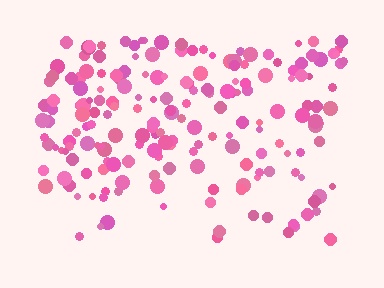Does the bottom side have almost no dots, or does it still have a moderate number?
Still a moderate number, just noticeably fewer than the top.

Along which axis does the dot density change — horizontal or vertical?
Vertical.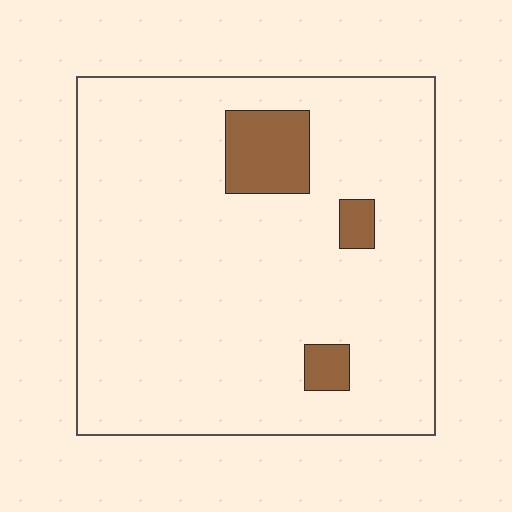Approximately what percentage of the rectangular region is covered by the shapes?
Approximately 10%.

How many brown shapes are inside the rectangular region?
3.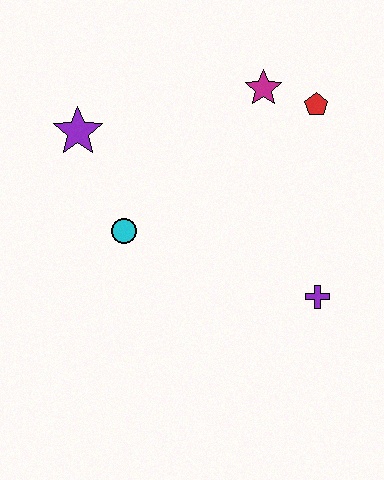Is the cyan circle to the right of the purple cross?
No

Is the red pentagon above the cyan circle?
Yes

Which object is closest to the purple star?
The cyan circle is closest to the purple star.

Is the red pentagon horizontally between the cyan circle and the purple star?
No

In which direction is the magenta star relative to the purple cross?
The magenta star is above the purple cross.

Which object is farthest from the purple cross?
The purple star is farthest from the purple cross.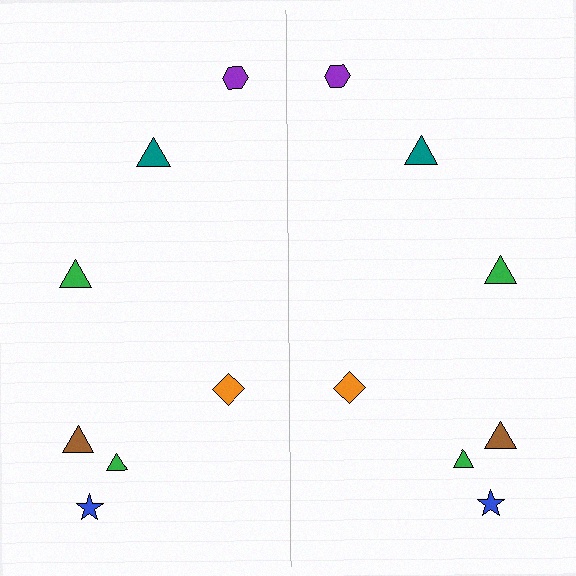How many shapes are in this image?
There are 14 shapes in this image.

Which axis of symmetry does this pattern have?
The pattern has a vertical axis of symmetry running through the center of the image.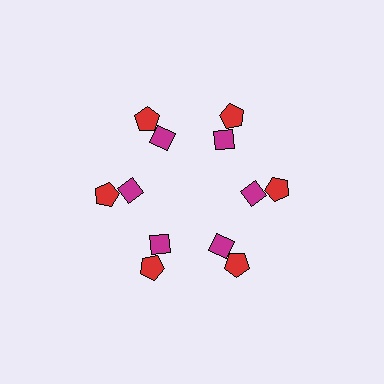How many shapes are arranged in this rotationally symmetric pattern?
There are 12 shapes, arranged in 6 groups of 2.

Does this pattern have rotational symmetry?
Yes, this pattern has 6-fold rotational symmetry. It looks the same after rotating 60 degrees around the center.